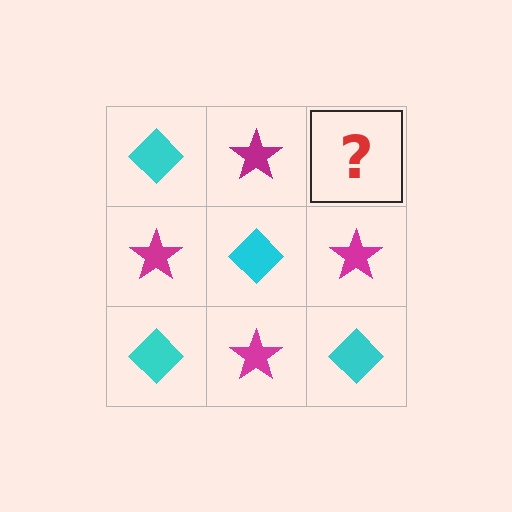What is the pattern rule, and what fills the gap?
The rule is that it alternates cyan diamond and magenta star in a checkerboard pattern. The gap should be filled with a cyan diamond.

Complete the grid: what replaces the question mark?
The question mark should be replaced with a cyan diamond.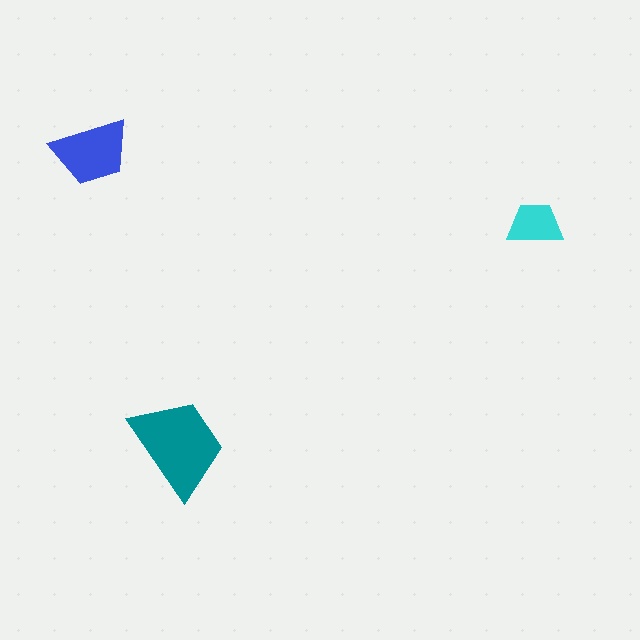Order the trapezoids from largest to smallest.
the teal one, the blue one, the cyan one.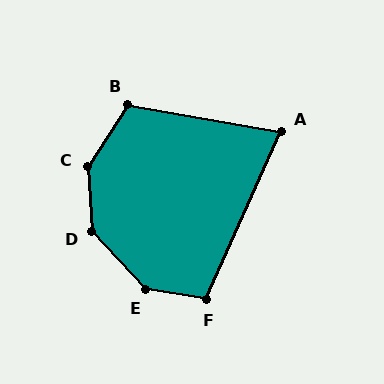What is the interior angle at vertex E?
Approximately 142 degrees (obtuse).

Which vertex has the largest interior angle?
C, at approximately 142 degrees.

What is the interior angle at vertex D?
Approximately 141 degrees (obtuse).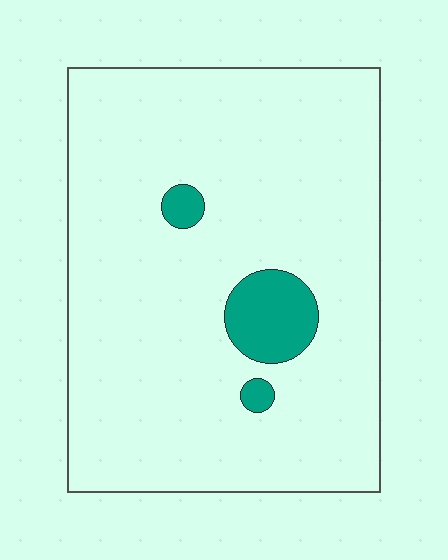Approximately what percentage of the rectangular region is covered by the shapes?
Approximately 5%.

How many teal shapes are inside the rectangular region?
3.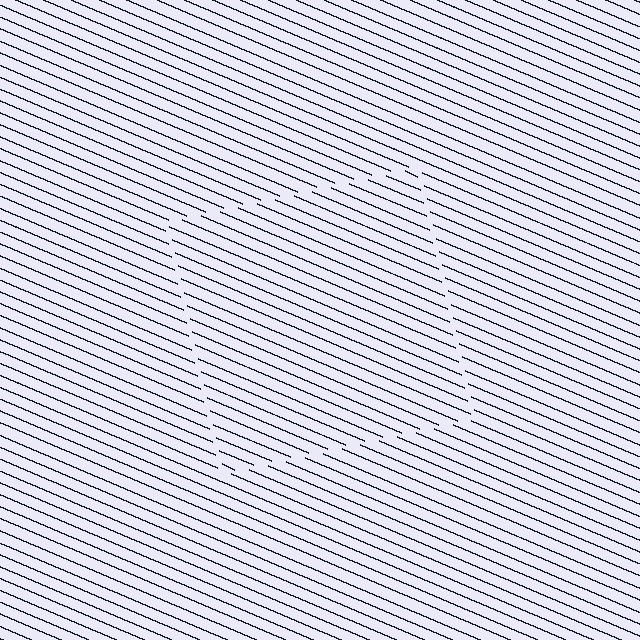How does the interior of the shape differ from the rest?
The interior of the shape contains the same grating, shifted by half a period — the contour is defined by the phase discontinuity where line-ends from the inner and outer gratings abut.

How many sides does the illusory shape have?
4 sides — the line-ends trace a square.